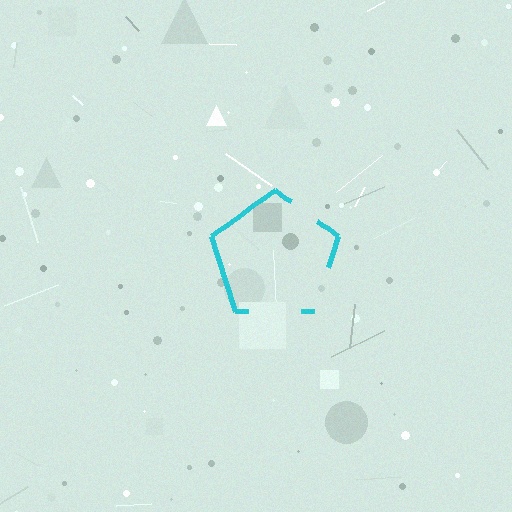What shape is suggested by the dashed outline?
The dashed outline suggests a pentagon.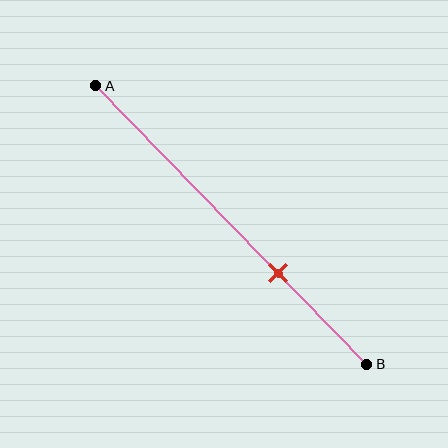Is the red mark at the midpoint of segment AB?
No, the mark is at about 65% from A, not at the 50% midpoint.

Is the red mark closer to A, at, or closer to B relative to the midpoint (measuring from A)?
The red mark is closer to point B than the midpoint of segment AB.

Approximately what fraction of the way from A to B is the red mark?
The red mark is approximately 65% of the way from A to B.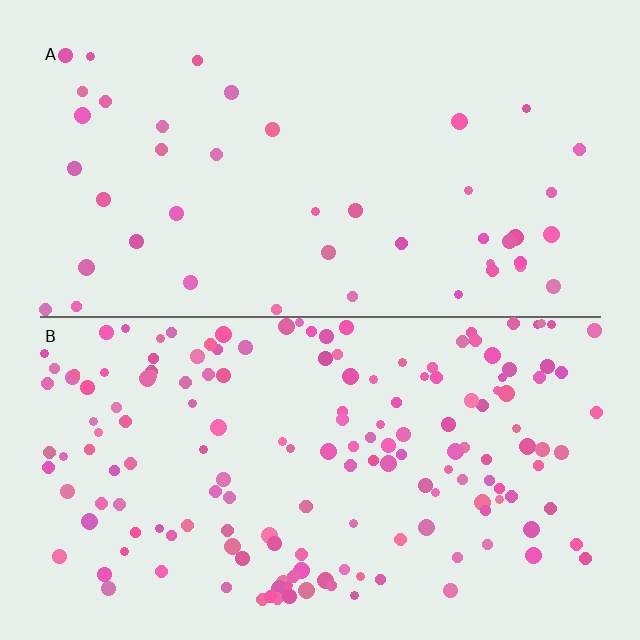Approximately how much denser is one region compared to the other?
Approximately 3.8× — region B over region A.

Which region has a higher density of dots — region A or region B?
B (the bottom).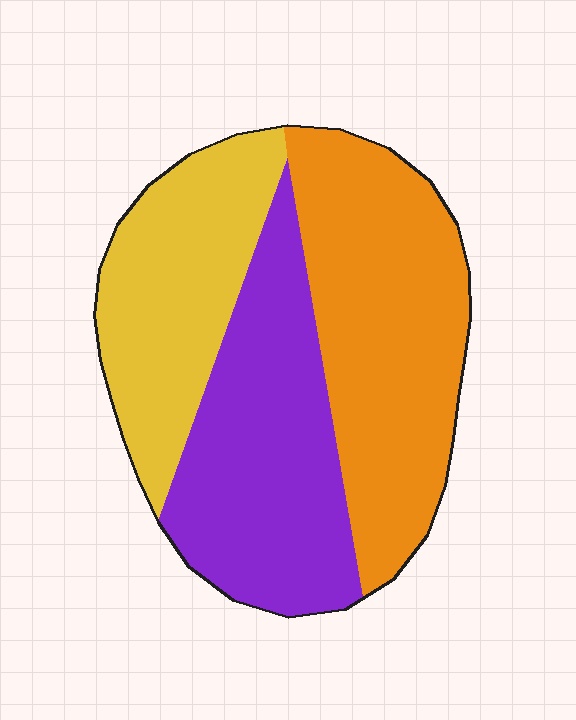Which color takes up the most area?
Orange, at roughly 40%.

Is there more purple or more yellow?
Purple.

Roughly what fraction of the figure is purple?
Purple takes up about one third (1/3) of the figure.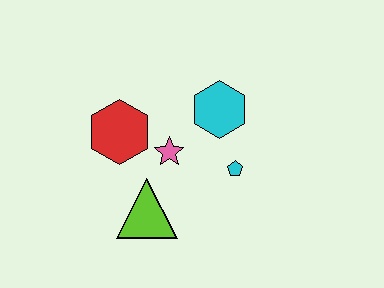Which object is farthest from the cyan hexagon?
The lime triangle is farthest from the cyan hexagon.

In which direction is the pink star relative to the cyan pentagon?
The pink star is to the left of the cyan pentagon.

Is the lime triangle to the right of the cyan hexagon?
No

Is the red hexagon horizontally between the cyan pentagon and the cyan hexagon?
No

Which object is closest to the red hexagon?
The pink star is closest to the red hexagon.